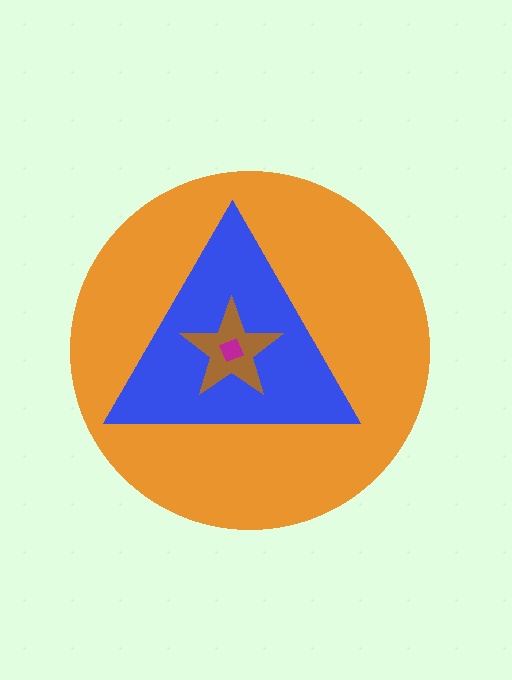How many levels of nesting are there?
4.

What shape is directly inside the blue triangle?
The brown star.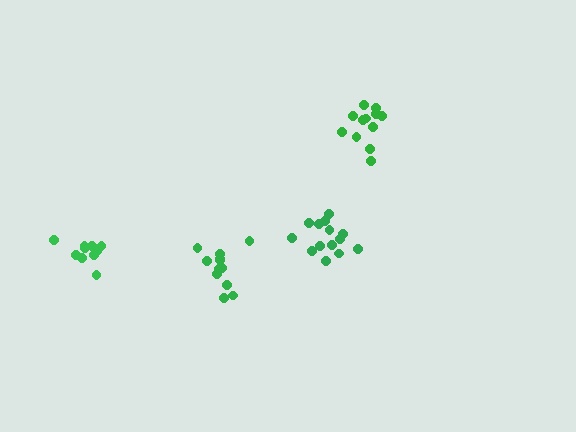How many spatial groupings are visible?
There are 4 spatial groupings.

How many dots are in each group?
Group 1: 11 dots, Group 2: 14 dots, Group 3: 12 dots, Group 4: 12 dots (49 total).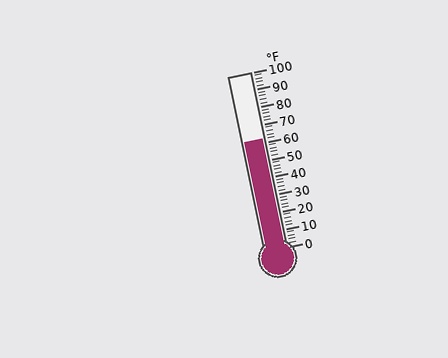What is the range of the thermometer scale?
The thermometer scale ranges from 0°F to 100°F.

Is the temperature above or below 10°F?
The temperature is above 10°F.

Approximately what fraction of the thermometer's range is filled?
The thermometer is filled to approximately 60% of its range.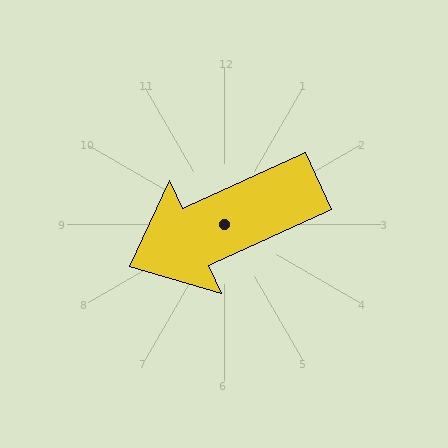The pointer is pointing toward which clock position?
Roughly 8 o'clock.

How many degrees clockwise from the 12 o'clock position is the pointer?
Approximately 246 degrees.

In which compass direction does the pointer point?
Southwest.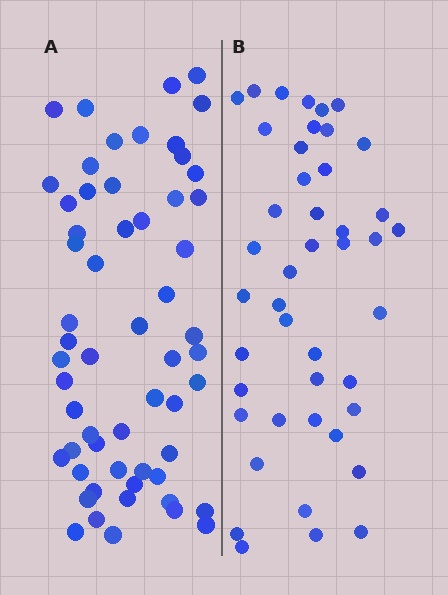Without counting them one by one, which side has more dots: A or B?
Region A (the left region) has more dots.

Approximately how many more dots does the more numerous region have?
Region A has approximately 15 more dots than region B.